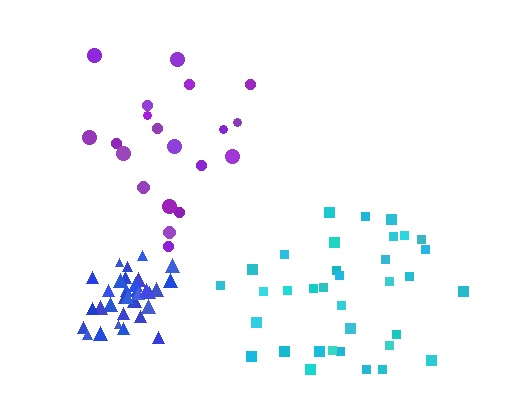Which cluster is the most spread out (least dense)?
Purple.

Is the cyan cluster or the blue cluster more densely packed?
Blue.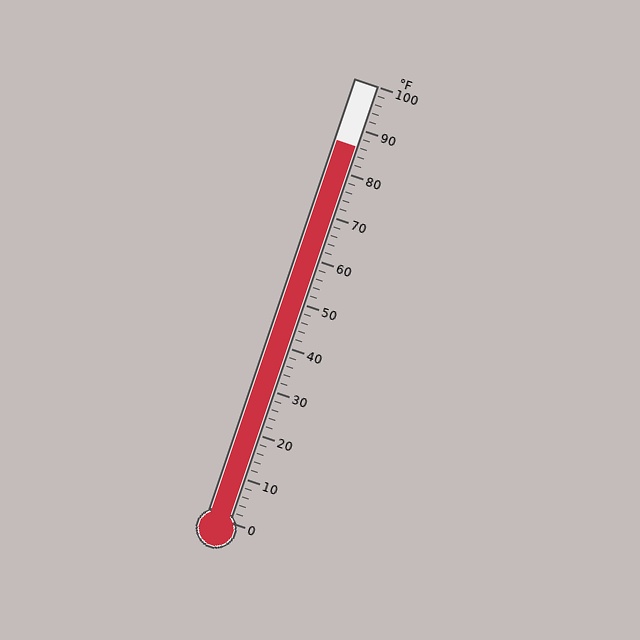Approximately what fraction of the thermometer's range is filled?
The thermometer is filled to approximately 85% of its range.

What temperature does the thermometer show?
The thermometer shows approximately 86°F.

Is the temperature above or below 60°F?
The temperature is above 60°F.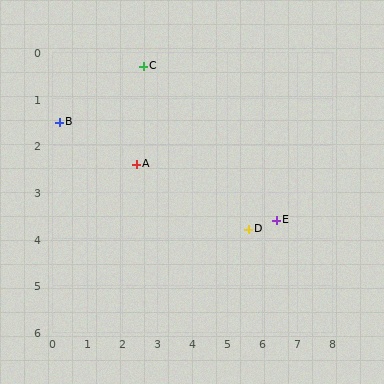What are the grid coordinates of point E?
Point E is at approximately (6.4, 3.6).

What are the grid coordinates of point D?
Point D is at approximately (5.6, 3.8).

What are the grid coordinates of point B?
Point B is at approximately (0.2, 1.5).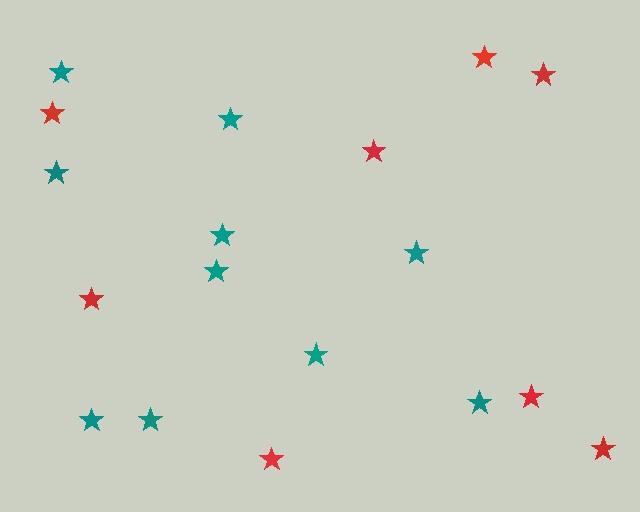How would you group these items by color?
There are 2 groups: one group of red stars (8) and one group of teal stars (10).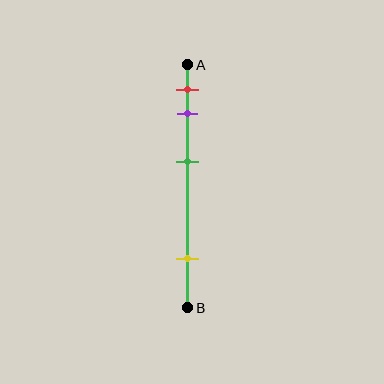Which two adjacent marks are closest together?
The red and purple marks are the closest adjacent pair.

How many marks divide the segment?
There are 4 marks dividing the segment.